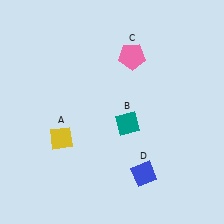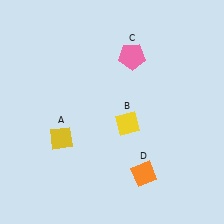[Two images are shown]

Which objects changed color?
B changed from teal to yellow. D changed from blue to orange.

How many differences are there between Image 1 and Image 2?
There are 2 differences between the two images.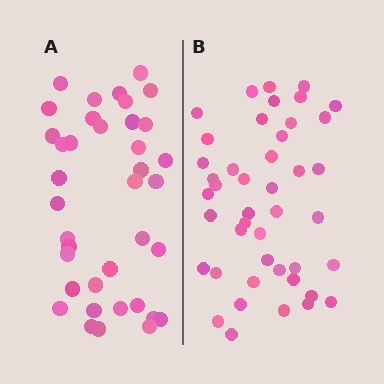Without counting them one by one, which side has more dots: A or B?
Region B (the right region) has more dots.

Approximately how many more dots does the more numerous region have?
Region B has about 6 more dots than region A.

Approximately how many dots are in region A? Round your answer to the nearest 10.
About 40 dots. (The exact count is 38, which rounds to 40.)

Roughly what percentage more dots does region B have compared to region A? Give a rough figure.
About 15% more.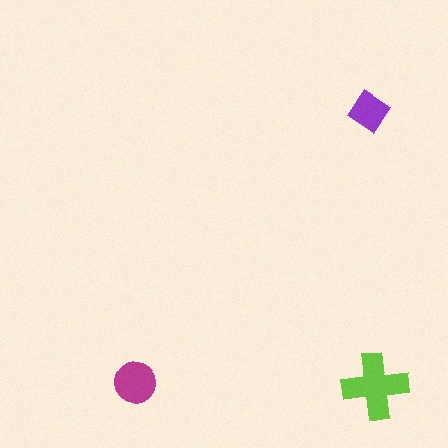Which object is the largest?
The lime cross.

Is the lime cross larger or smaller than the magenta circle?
Larger.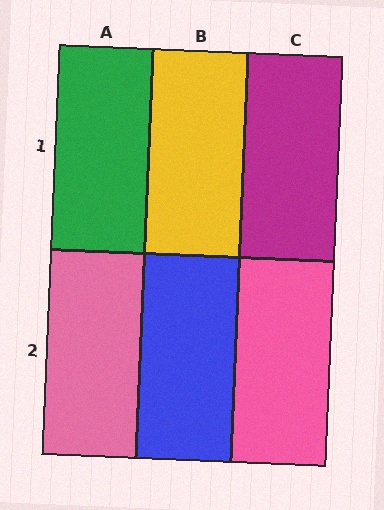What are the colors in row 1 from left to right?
Green, yellow, magenta.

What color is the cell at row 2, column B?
Blue.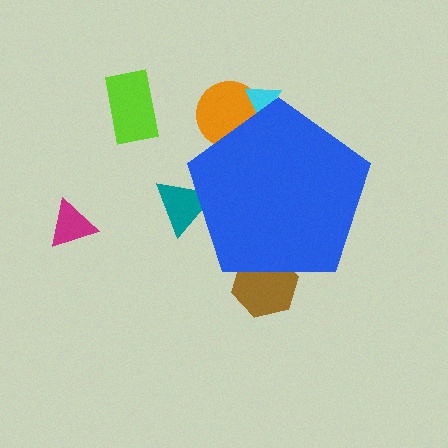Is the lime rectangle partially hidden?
No, the lime rectangle is fully visible.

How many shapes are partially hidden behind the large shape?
4 shapes are partially hidden.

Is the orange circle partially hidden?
Yes, the orange circle is partially hidden behind the blue pentagon.